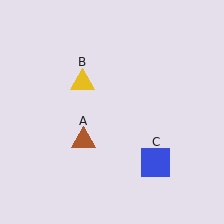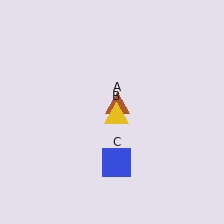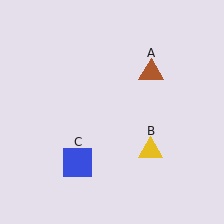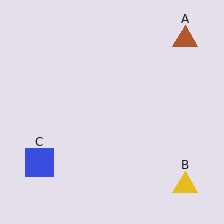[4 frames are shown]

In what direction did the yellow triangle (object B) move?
The yellow triangle (object B) moved down and to the right.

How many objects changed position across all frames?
3 objects changed position: brown triangle (object A), yellow triangle (object B), blue square (object C).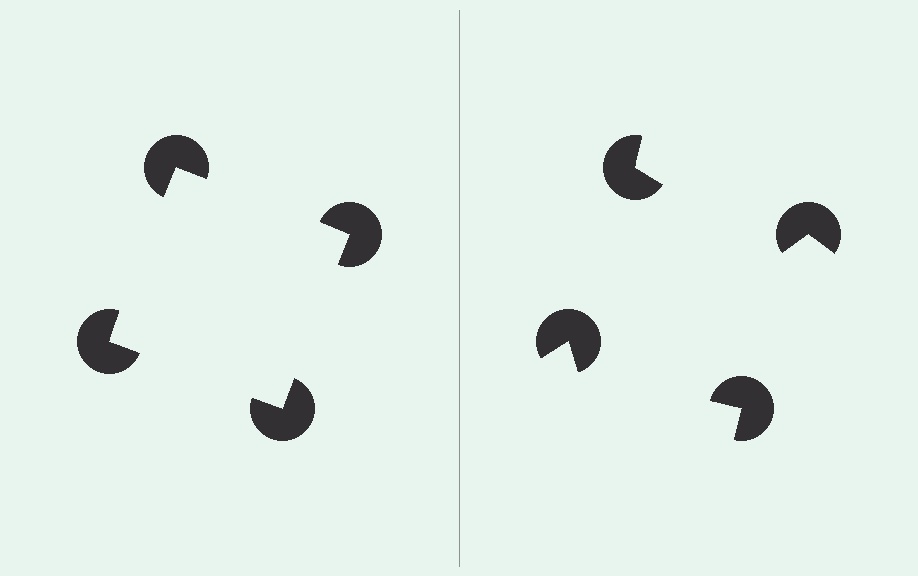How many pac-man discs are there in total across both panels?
8 — 4 on each side.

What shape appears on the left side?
An illusory square.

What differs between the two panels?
The pac-man discs are positioned identically on both sides; only the wedge orientations differ. On the left they align to a square; on the right they are misaligned.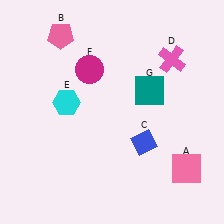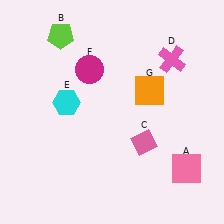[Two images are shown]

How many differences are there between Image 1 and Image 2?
There are 3 differences between the two images.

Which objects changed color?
B changed from pink to lime. C changed from blue to pink. G changed from teal to orange.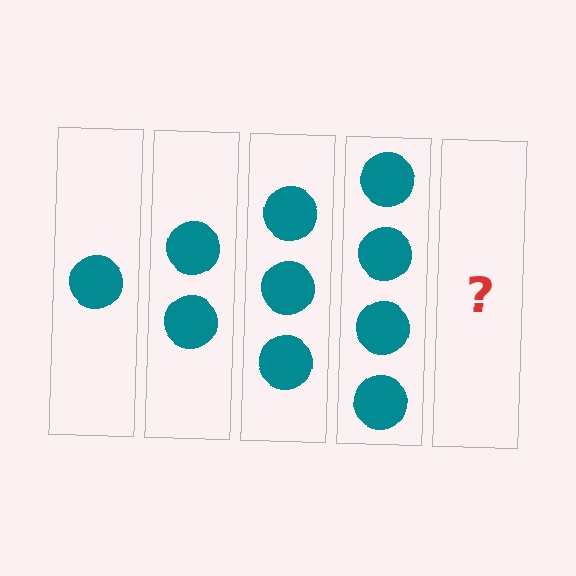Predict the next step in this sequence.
The next step is 5 circles.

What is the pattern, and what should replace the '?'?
The pattern is that each step adds one more circle. The '?' should be 5 circles.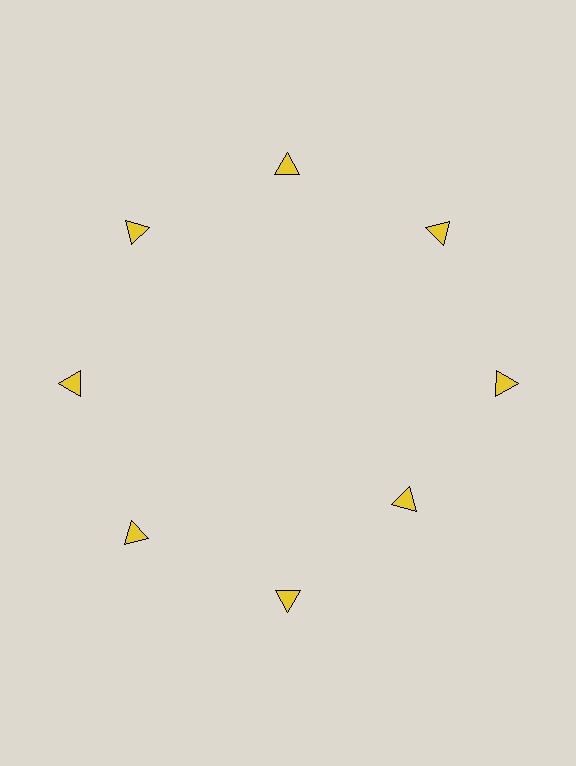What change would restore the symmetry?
The symmetry would be restored by moving it outward, back onto the ring so that all 8 triangles sit at equal angles and equal distance from the center.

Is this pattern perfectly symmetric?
No. The 8 yellow triangles are arranged in a ring, but one element near the 4 o'clock position is pulled inward toward the center, breaking the 8-fold rotational symmetry.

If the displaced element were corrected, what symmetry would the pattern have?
It would have 8-fold rotational symmetry — the pattern would map onto itself every 45 degrees.